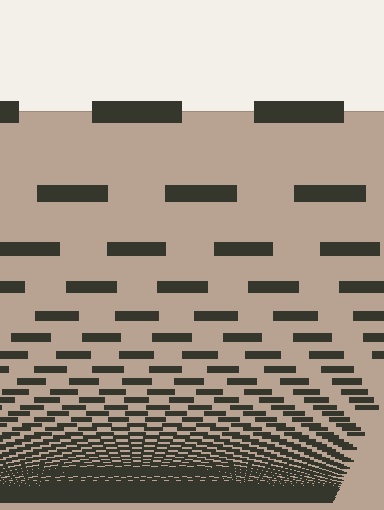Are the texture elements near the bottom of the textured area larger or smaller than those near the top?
Smaller. The gradient is inverted — elements near the bottom are smaller and denser.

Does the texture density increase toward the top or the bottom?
Density increases toward the bottom.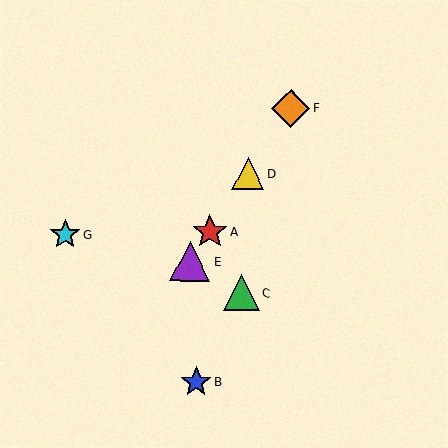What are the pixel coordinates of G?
Object G is at (65, 235).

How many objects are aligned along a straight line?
4 objects (A, D, E, F) are aligned along a straight line.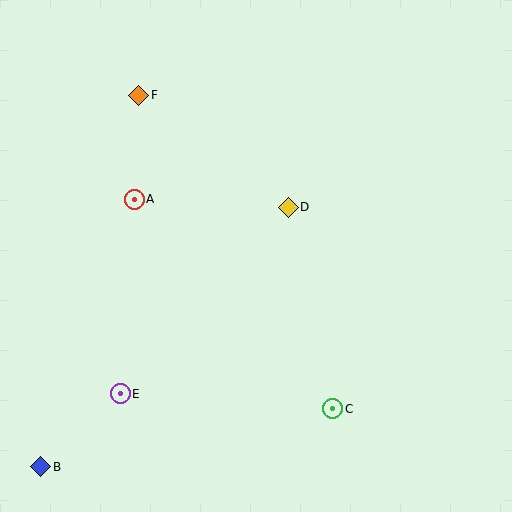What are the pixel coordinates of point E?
Point E is at (120, 394).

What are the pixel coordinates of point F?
Point F is at (139, 95).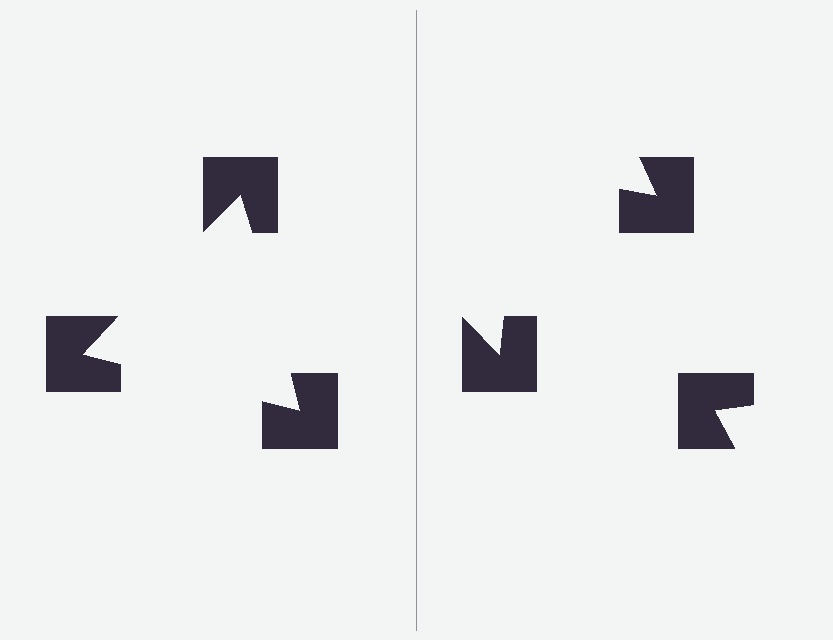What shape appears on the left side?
An illusory triangle.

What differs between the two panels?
The notched squares are positioned identically on both sides; only the wedge orientations differ. On the left they align to a triangle; on the right they are misaligned.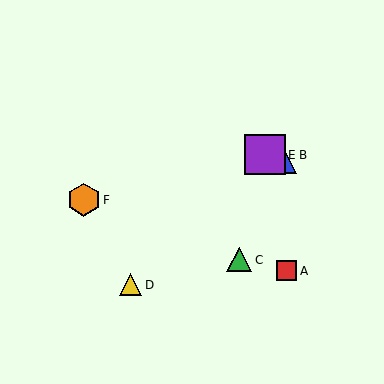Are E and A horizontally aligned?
No, E is at y≈155 and A is at y≈271.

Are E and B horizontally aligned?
Yes, both are at y≈155.